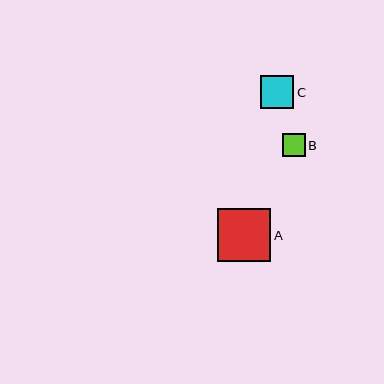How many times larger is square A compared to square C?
Square A is approximately 1.6 times the size of square C.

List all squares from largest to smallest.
From largest to smallest: A, C, B.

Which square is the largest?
Square A is the largest with a size of approximately 53 pixels.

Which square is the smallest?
Square B is the smallest with a size of approximately 23 pixels.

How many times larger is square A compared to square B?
Square A is approximately 2.3 times the size of square B.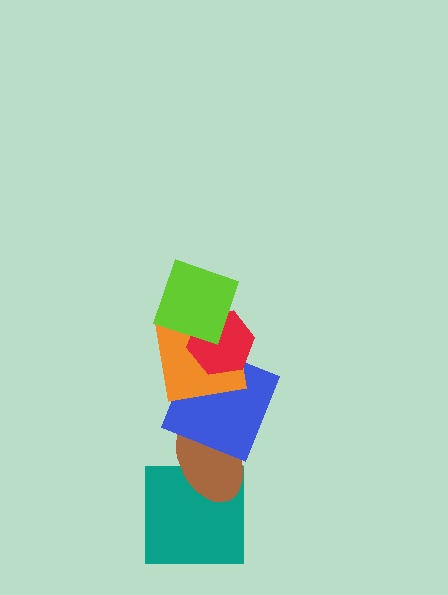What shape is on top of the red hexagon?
The lime square is on top of the red hexagon.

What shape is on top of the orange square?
The red hexagon is on top of the orange square.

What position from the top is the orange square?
The orange square is 3rd from the top.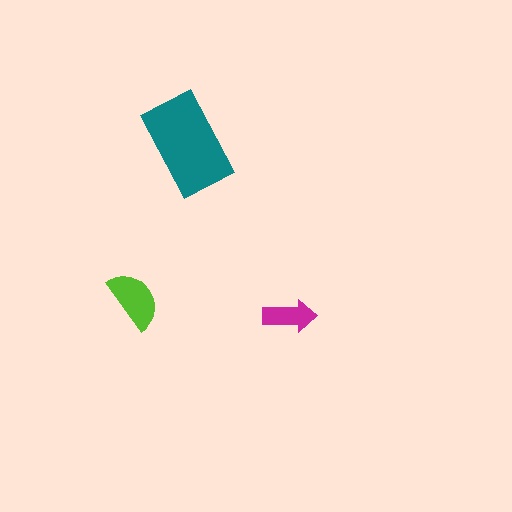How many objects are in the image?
There are 3 objects in the image.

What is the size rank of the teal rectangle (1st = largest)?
1st.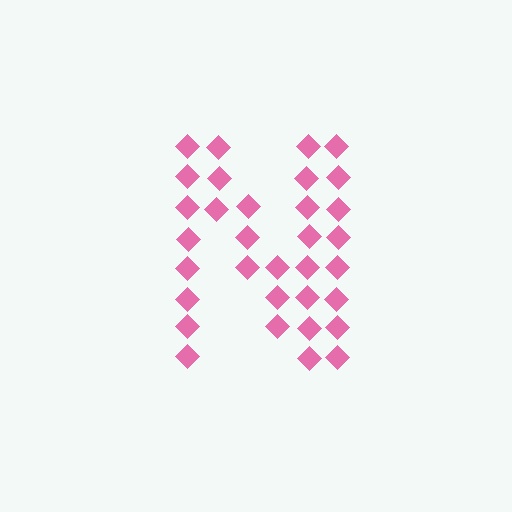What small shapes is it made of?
It is made of small diamonds.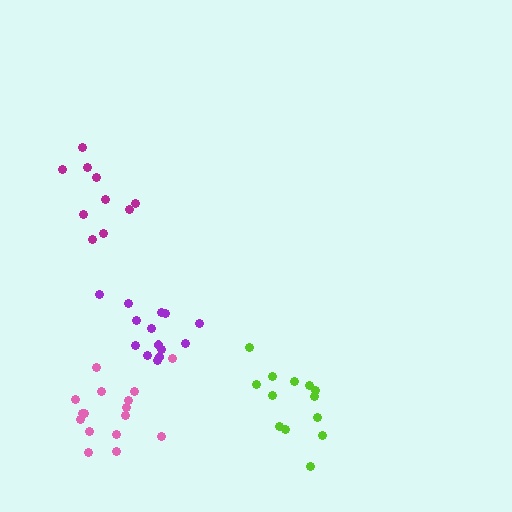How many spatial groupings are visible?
There are 4 spatial groupings.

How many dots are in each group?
Group 1: 10 dots, Group 2: 13 dots, Group 3: 14 dots, Group 4: 16 dots (53 total).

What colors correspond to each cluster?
The clusters are colored: magenta, lime, purple, pink.